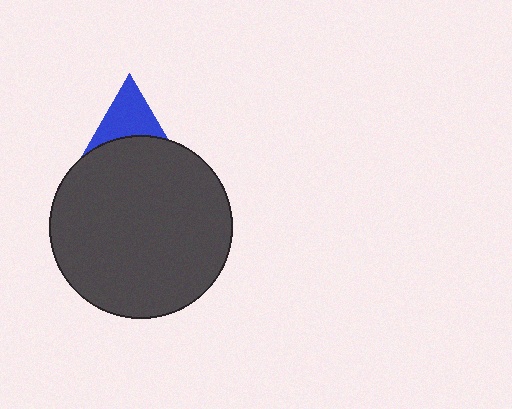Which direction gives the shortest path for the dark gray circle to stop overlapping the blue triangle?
Moving down gives the shortest separation.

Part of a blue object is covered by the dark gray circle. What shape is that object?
It is a triangle.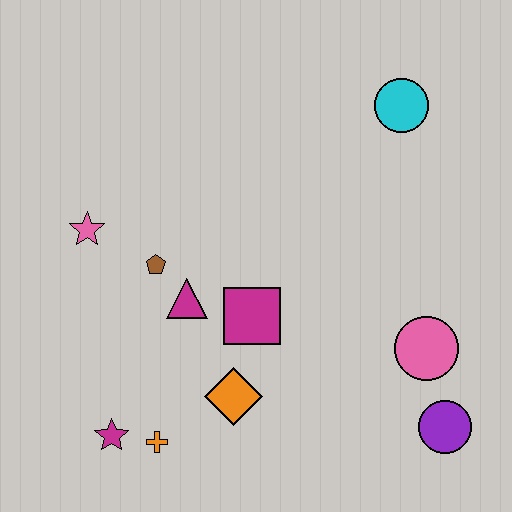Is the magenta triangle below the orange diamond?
No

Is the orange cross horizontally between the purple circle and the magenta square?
No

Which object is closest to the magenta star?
The orange cross is closest to the magenta star.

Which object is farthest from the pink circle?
The pink star is farthest from the pink circle.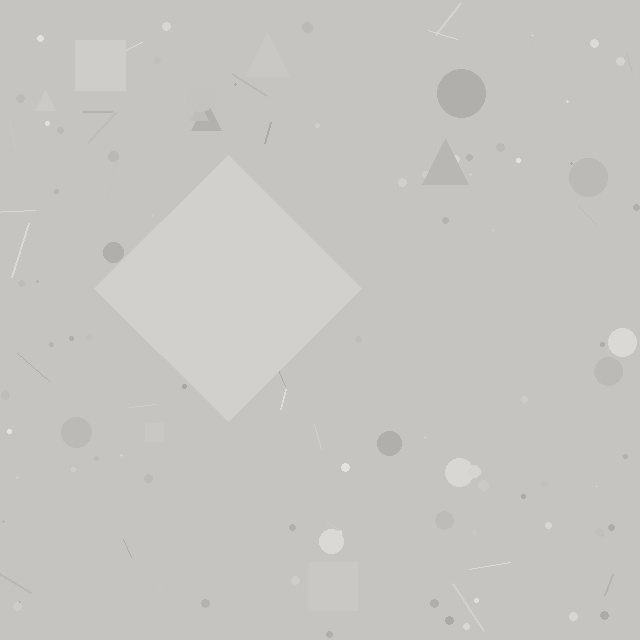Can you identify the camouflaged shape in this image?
The camouflaged shape is a diamond.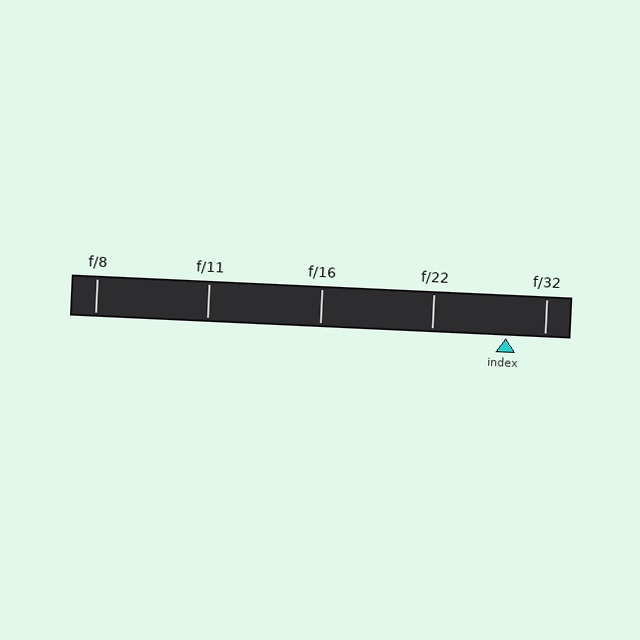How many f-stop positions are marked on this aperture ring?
There are 5 f-stop positions marked.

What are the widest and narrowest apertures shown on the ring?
The widest aperture shown is f/8 and the narrowest is f/32.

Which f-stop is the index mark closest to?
The index mark is closest to f/32.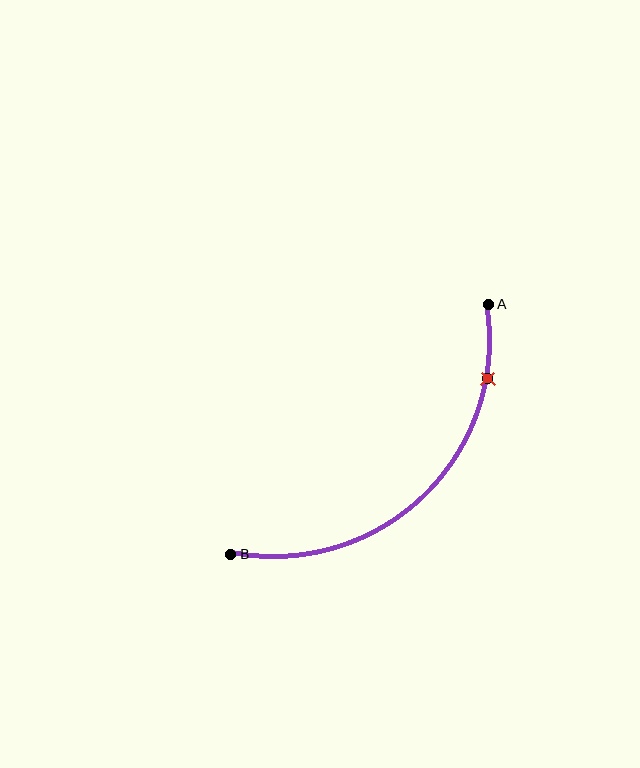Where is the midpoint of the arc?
The arc midpoint is the point on the curve farthest from the straight line joining A and B. It sits below and to the right of that line.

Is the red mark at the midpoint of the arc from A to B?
No. The red mark lies on the arc but is closer to endpoint A. The arc midpoint would be at the point on the curve equidistant along the arc from both A and B.